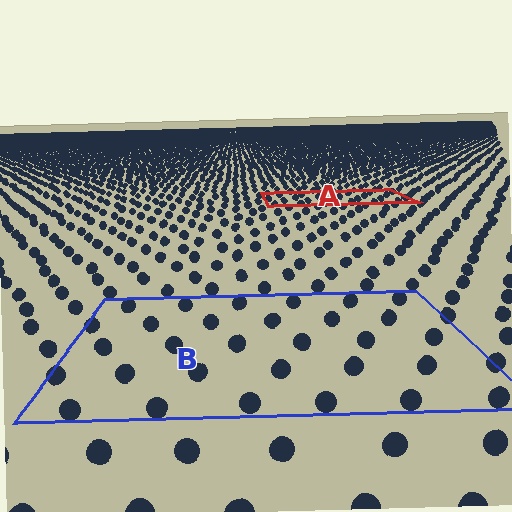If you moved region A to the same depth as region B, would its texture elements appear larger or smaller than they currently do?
They would appear larger. At a closer depth, the same texture elements are projected at a bigger on-screen size.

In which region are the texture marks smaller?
The texture marks are smaller in region A, because it is farther away.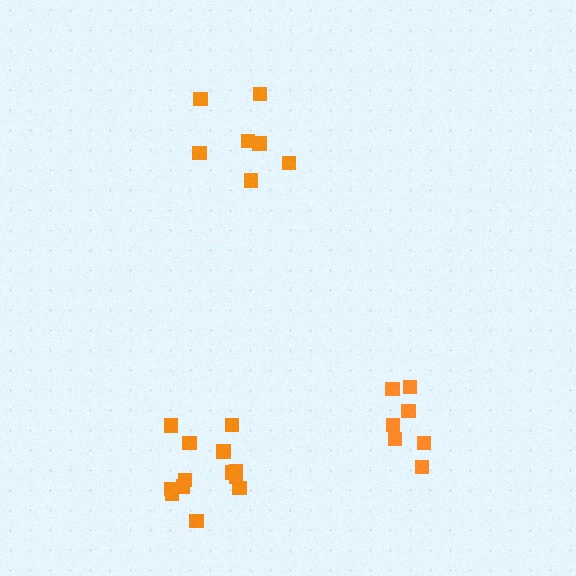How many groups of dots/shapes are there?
There are 3 groups.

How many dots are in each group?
Group 1: 13 dots, Group 2: 7 dots, Group 3: 7 dots (27 total).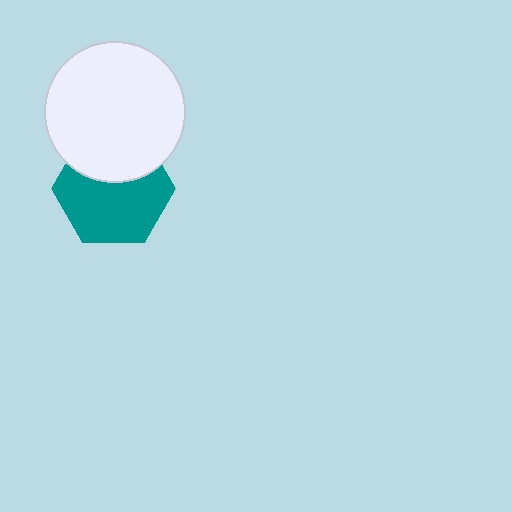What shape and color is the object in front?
The object in front is a white circle.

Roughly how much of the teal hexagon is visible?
Most of it is visible (roughly 65%).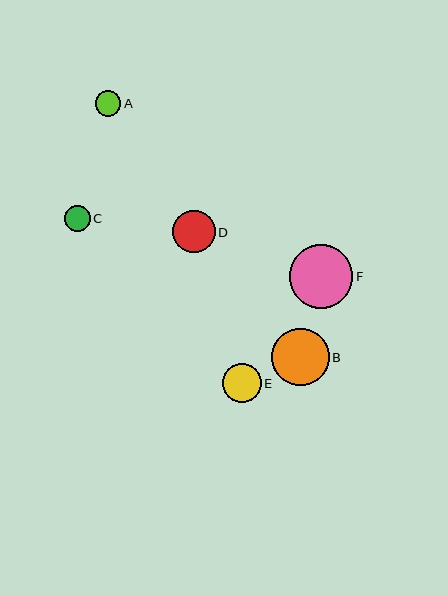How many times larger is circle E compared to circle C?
Circle E is approximately 1.5 times the size of circle C.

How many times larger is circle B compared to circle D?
Circle B is approximately 1.4 times the size of circle D.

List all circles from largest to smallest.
From largest to smallest: F, B, D, E, C, A.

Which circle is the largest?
Circle F is the largest with a size of approximately 63 pixels.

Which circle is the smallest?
Circle A is the smallest with a size of approximately 25 pixels.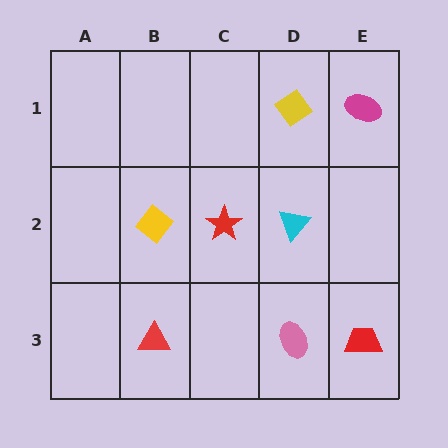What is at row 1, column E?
A magenta ellipse.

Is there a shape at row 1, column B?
No, that cell is empty.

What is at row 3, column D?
A pink ellipse.